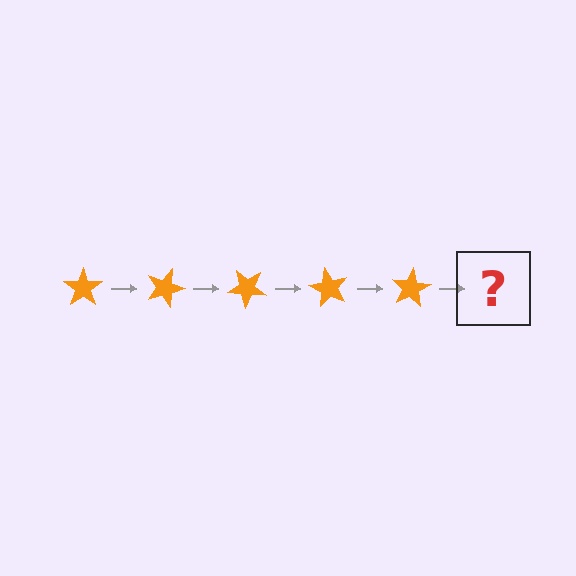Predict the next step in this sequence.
The next step is an orange star rotated 100 degrees.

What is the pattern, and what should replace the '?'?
The pattern is that the star rotates 20 degrees each step. The '?' should be an orange star rotated 100 degrees.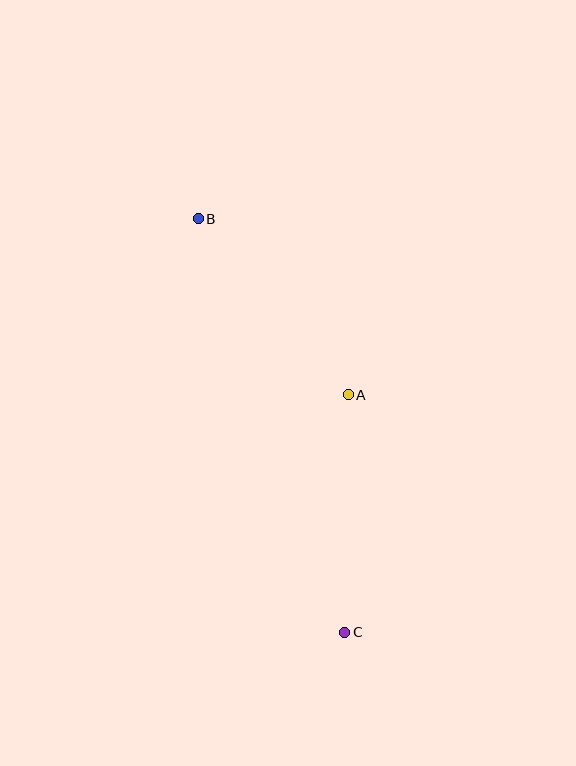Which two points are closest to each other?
Points A and B are closest to each other.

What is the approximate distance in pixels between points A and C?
The distance between A and C is approximately 238 pixels.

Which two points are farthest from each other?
Points B and C are farthest from each other.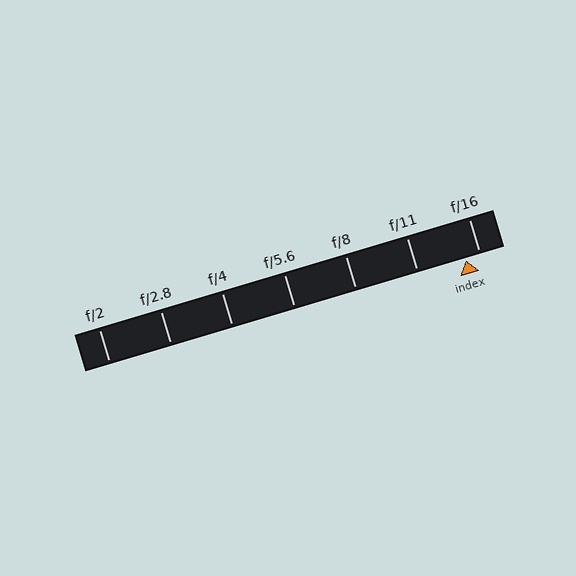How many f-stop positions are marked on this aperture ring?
There are 7 f-stop positions marked.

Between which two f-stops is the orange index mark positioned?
The index mark is between f/11 and f/16.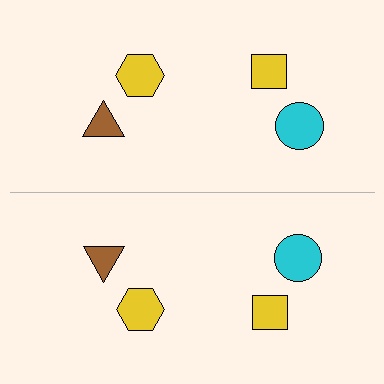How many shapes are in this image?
There are 8 shapes in this image.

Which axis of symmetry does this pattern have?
The pattern has a horizontal axis of symmetry running through the center of the image.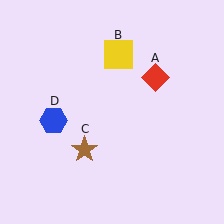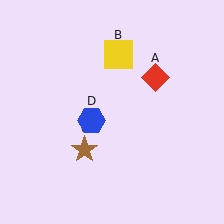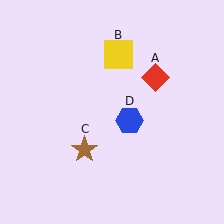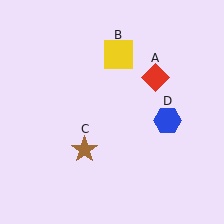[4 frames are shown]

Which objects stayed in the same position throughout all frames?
Red diamond (object A) and yellow square (object B) and brown star (object C) remained stationary.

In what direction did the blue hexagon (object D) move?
The blue hexagon (object D) moved right.